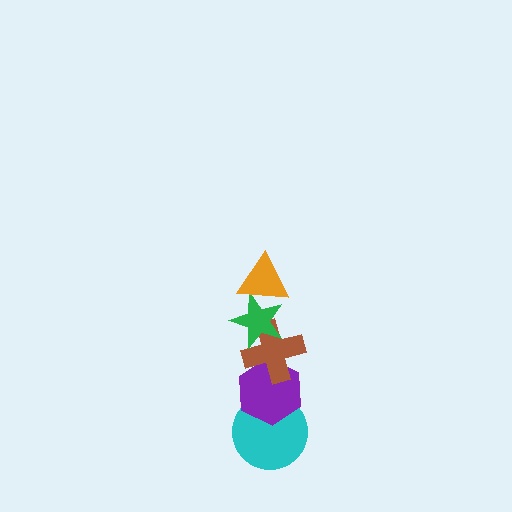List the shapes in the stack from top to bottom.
From top to bottom: the orange triangle, the green star, the brown cross, the purple hexagon, the cyan circle.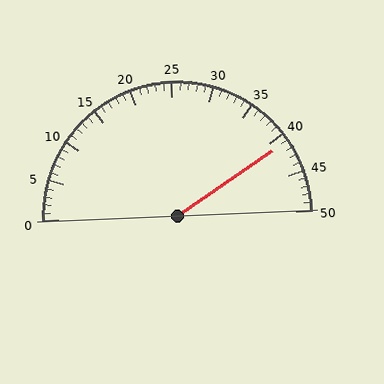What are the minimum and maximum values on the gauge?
The gauge ranges from 0 to 50.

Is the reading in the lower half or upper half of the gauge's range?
The reading is in the upper half of the range (0 to 50).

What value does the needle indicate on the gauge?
The needle indicates approximately 41.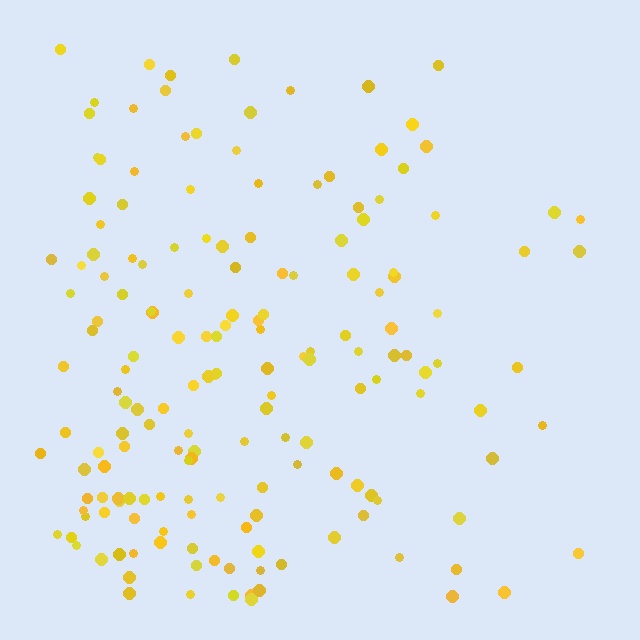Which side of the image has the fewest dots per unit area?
The right.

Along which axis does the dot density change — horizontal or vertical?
Horizontal.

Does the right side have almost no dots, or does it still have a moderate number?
Still a moderate number, just noticeably fewer than the left.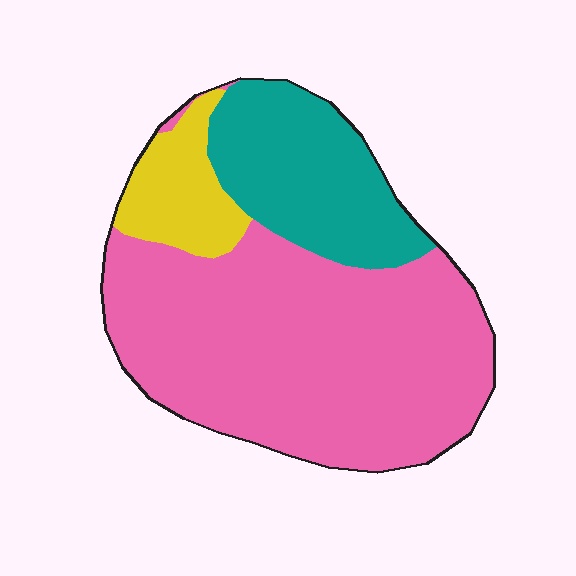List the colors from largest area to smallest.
From largest to smallest: pink, teal, yellow.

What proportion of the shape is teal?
Teal covers 24% of the shape.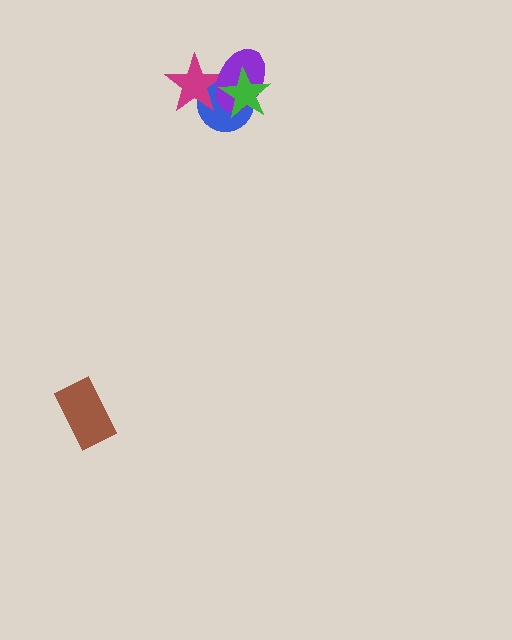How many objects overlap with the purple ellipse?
3 objects overlap with the purple ellipse.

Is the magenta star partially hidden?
Yes, it is partially covered by another shape.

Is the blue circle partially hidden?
Yes, it is partially covered by another shape.